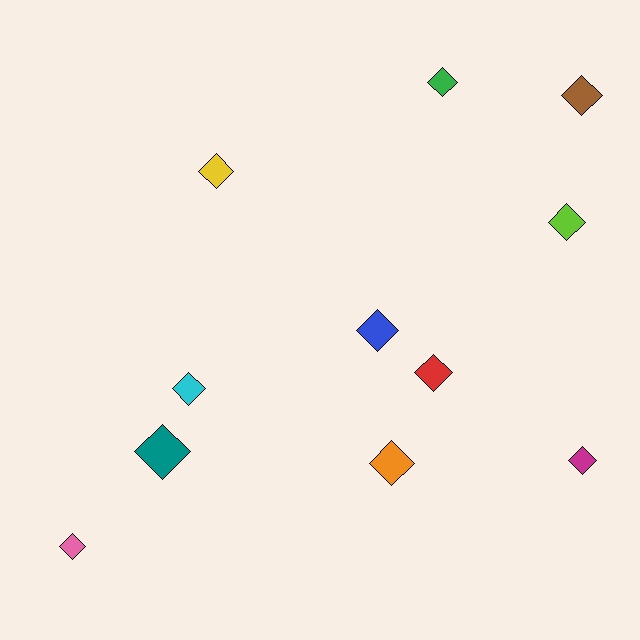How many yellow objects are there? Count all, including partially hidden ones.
There is 1 yellow object.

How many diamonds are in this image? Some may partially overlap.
There are 11 diamonds.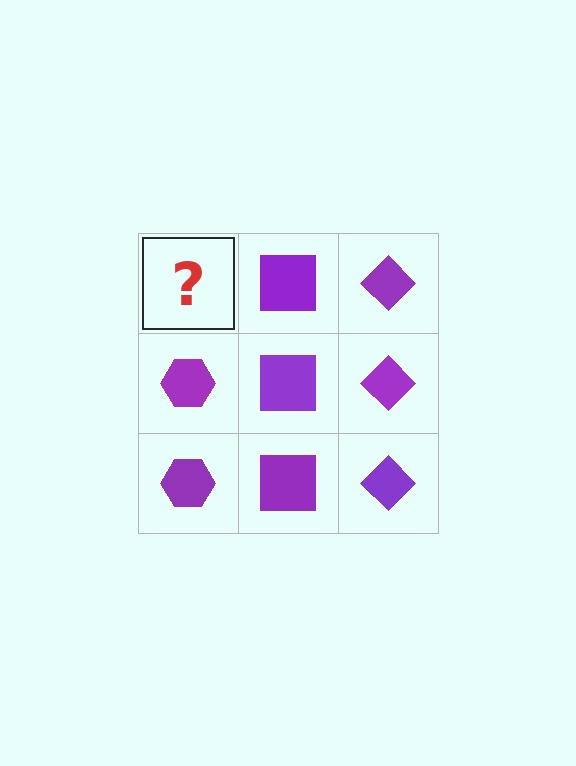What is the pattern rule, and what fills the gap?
The rule is that each column has a consistent shape. The gap should be filled with a purple hexagon.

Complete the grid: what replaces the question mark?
The question mark should be replaced with a purple hexagon.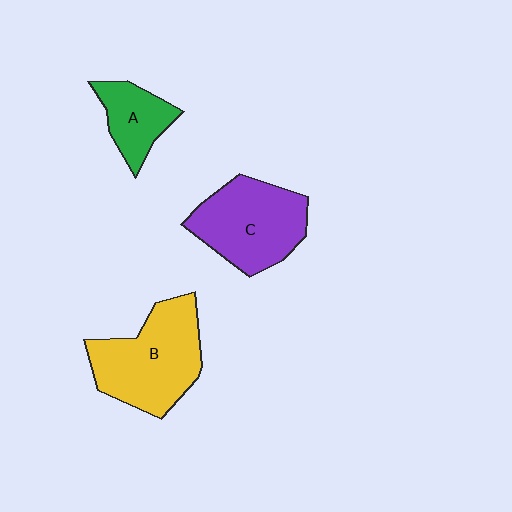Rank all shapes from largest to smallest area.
From largest to smallest: B (yellow), C (purple), A (green).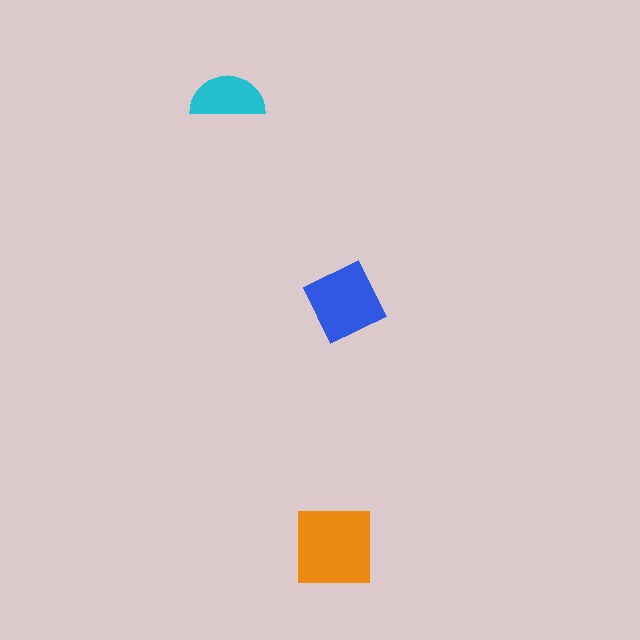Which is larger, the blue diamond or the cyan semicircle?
The blue diamond.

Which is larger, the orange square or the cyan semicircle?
The orange square.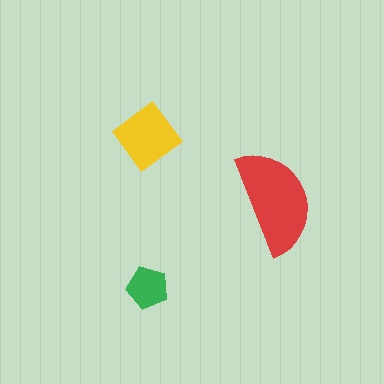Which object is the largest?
The red semicircle.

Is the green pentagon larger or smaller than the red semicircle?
Smaller.